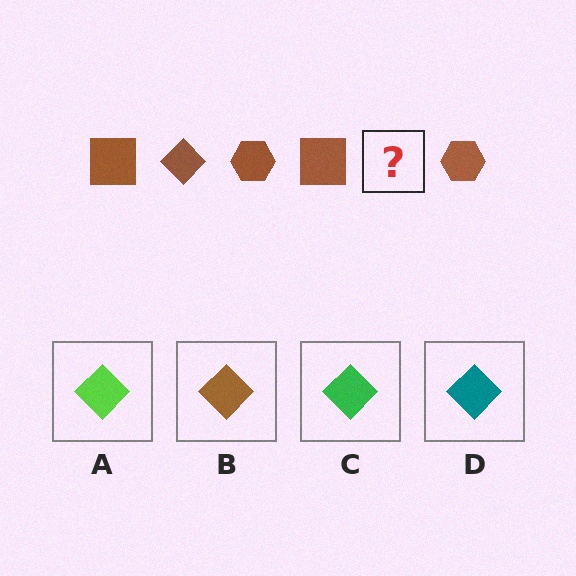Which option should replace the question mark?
Option B.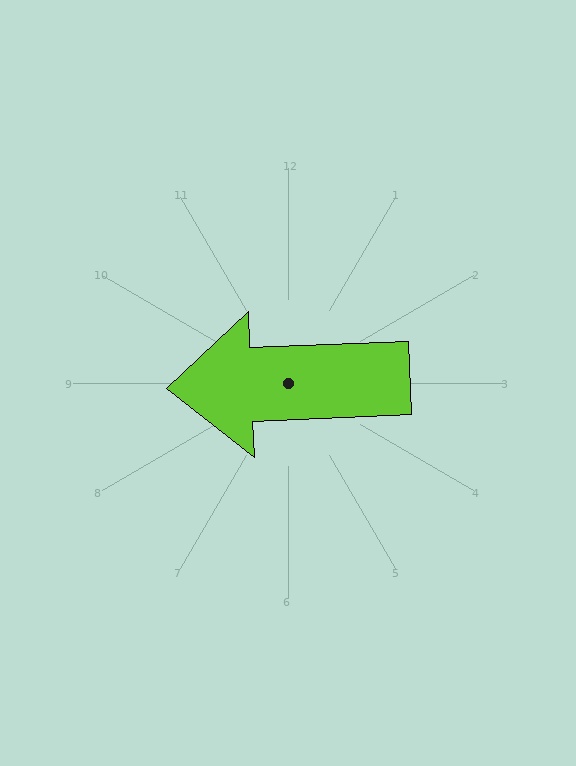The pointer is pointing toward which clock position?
Roughly 9 o'clock.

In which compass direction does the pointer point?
West.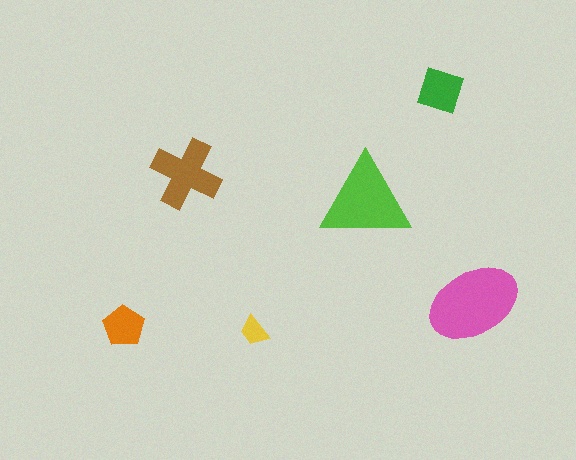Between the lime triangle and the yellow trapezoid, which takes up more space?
The lime triangle.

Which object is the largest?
The pink ellipse.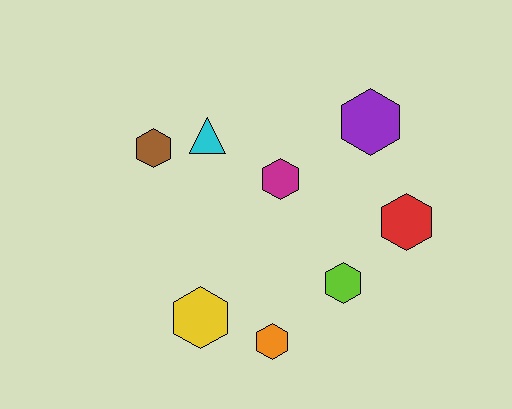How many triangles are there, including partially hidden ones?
There is 1 triangle.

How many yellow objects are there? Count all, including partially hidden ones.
There is 1 yellow object.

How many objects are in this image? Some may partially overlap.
There are 8 objects.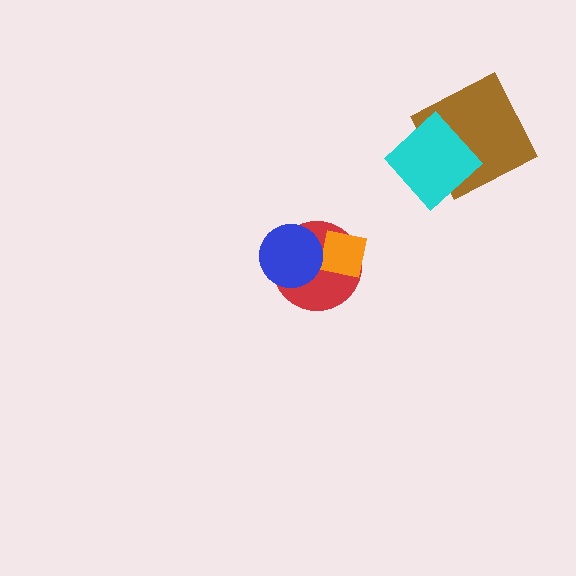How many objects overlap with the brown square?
1 object overlaps with the brown square.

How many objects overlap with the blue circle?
2 objects overlap with the blue circle.